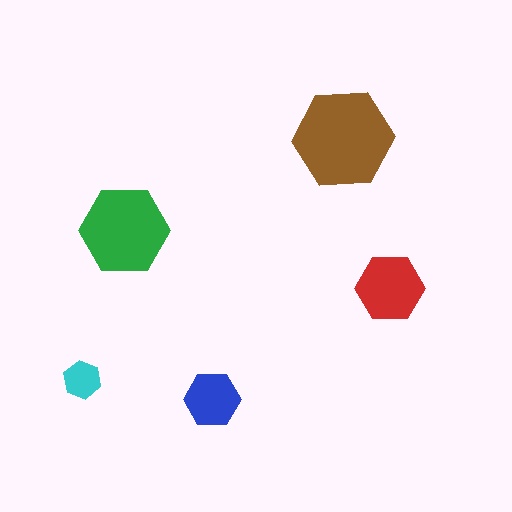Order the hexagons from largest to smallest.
the brown one, the green one, the red one, the blue one, the cyan one.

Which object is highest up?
The brown hexagon is topmost.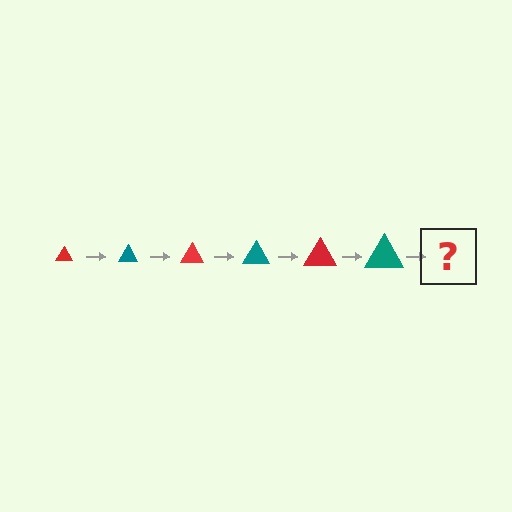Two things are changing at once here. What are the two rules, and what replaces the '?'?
The two rules are that the triangle grows larger each step and the color cycles through red and teal. The '?' should be a red triangle, larger than the previous one.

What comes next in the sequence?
The next element should be a red triangle, larger than the previous one.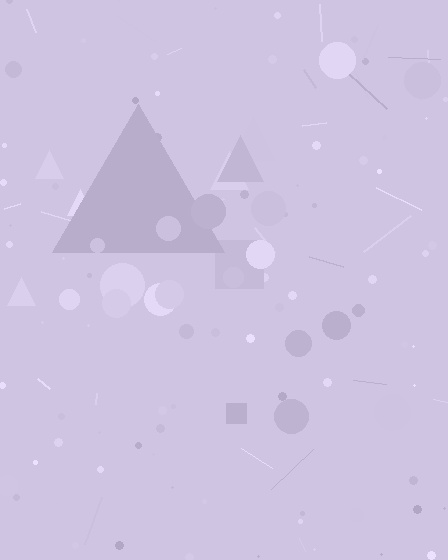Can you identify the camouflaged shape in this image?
The camouflaged shape is a triangle.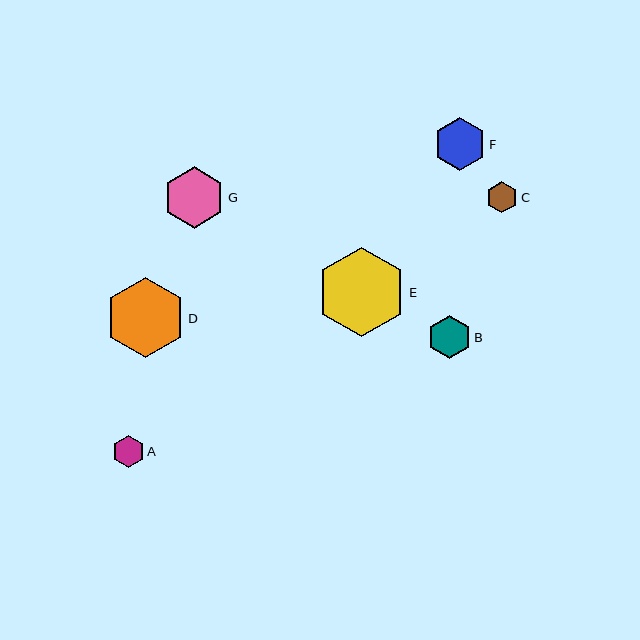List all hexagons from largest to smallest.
From largest to smallest: E, D, G, F, B, A, C.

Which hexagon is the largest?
Hexagon E is the largest with a size of approximately 90 pixels.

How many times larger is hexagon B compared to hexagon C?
Hexagon B is approximately 1.4 times the size of hexagon C.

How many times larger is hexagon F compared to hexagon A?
Hexagon F is approximately 1.6 times the size of hexagon A.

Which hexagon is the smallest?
Hexagon C is the smallest with a size of approximately 31 pixels.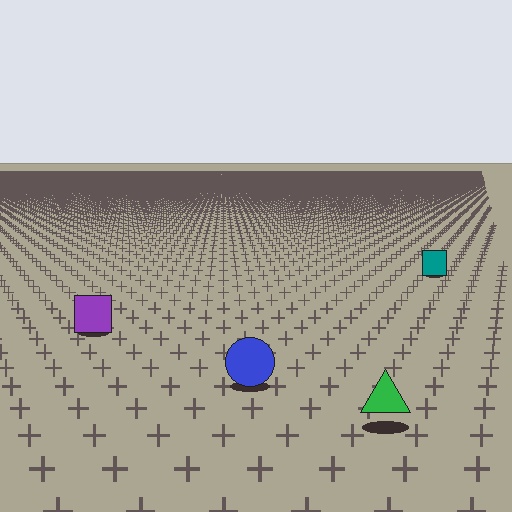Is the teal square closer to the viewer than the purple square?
No. The purple square is closer — you can tell from the texture gradient: the ground texture is coarser near it.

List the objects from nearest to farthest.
From nearest to farthest: the green triangle, the blue circle, the purple square, the teal square.